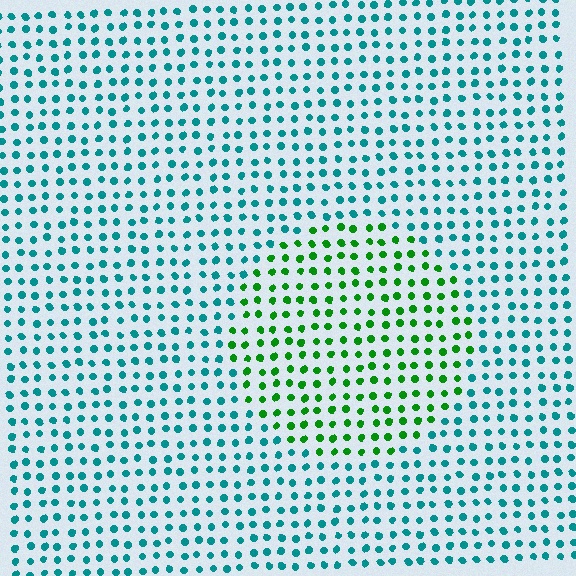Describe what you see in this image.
The image is filled with small teal elements in a uniform arrangement. A circle-shaped region is visible where the elements are tinted to a slightly different hue, forming a subtle color boundary.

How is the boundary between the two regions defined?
The boundary is defined purely by a slight shift in hue (about 56 degrees). Spacing, size, and orientation are identical on both sides.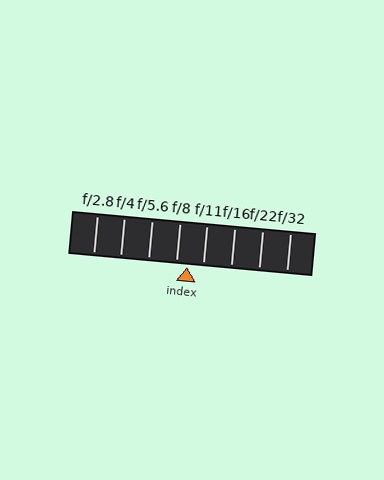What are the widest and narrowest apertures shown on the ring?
The widest aperture shown is f/2.8 and the narrowest is f/32.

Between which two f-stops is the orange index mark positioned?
The index mark is between f/8 and f/11.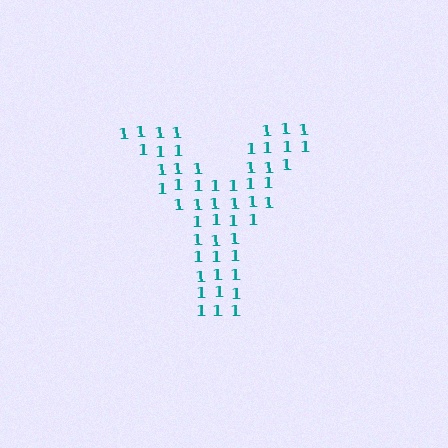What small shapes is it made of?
It is made of small digit 1's.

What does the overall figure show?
The overall figure shows the letter Y.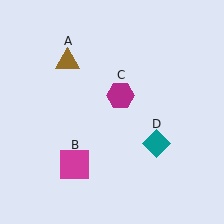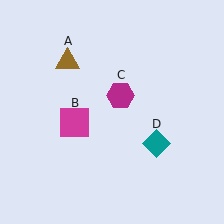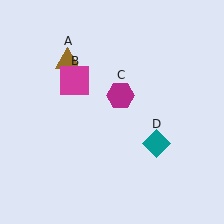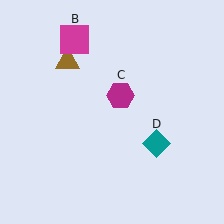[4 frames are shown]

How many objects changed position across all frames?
1 object changed position: magenta square (object B).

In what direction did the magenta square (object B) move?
The magenta square (object B) moved up.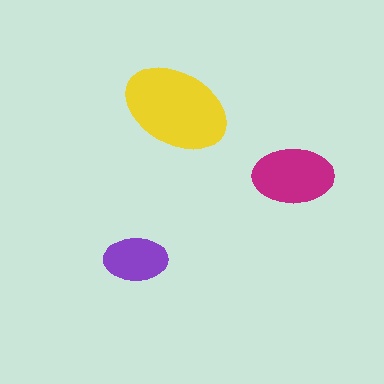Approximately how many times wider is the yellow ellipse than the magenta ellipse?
About 1.5 times wider.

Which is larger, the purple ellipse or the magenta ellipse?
The magenta one.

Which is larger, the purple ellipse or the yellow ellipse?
The yellow one.